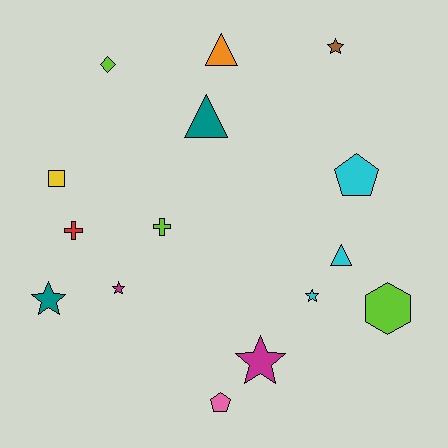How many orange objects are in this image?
There is 1 orange object.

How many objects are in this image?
There are 15 objects.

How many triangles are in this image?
There are 3 triangles.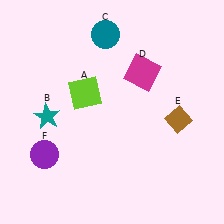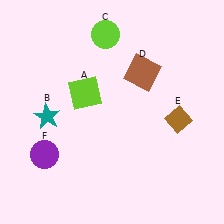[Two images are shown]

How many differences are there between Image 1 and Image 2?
There are 2 differences between the two images.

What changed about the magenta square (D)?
In Image 1, D is magenta. In Image 2, it changed to brown.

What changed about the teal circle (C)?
In Image 1, C is teal. In Image 2, it changed to lime.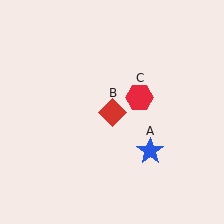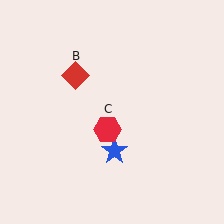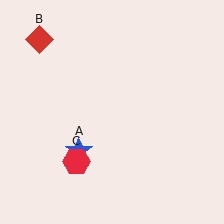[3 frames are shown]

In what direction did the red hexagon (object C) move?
The red hexagon (object C) moved down and to the left.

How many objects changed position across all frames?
3 objects changed position: blue star (object A), red diamond (object B), red hexagon (object C).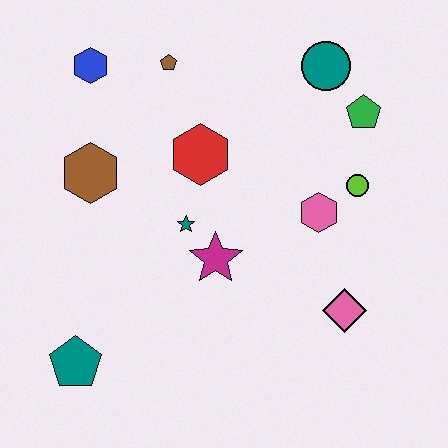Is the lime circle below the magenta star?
No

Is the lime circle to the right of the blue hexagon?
Yes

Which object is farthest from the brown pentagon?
The teal pentagon is farthest from the brown pentagon.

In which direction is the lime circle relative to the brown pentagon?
The lime circle is to the right of the brown pentagon.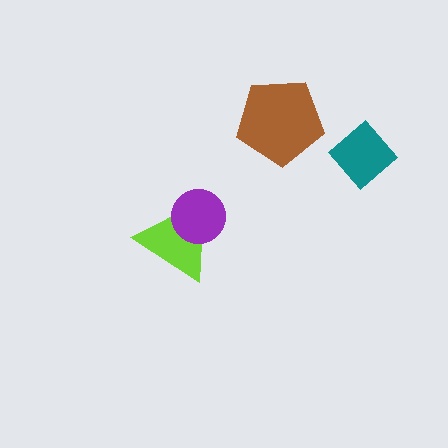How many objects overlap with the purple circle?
1 object overlaps with the purple circle.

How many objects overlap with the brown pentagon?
0 objects overlap with the brown pentagon.